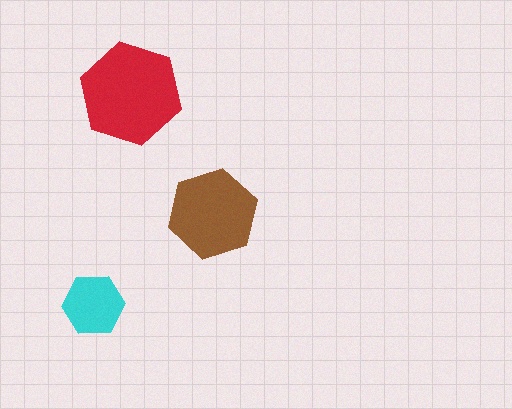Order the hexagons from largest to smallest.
the red one, the brown one, the cyan one.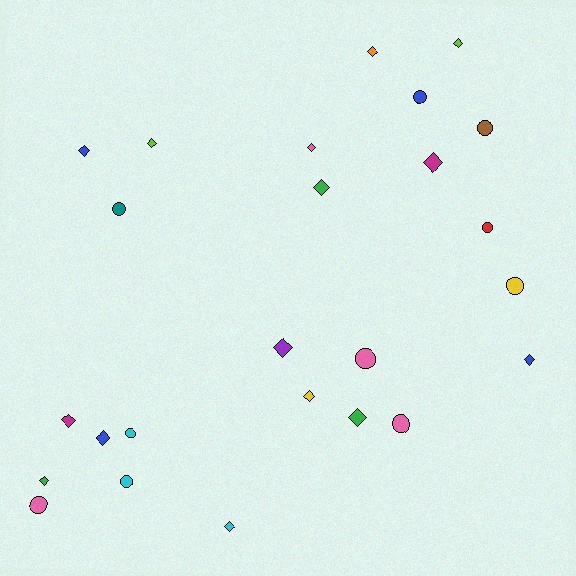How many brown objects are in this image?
There is 1 brown object.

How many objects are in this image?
There are 25 objects.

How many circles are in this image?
There are 10 circles.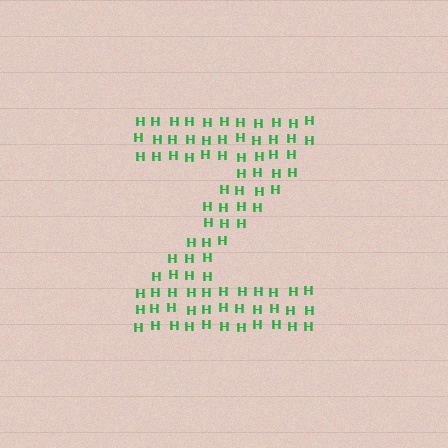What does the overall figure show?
The overall figure shows the letter Z.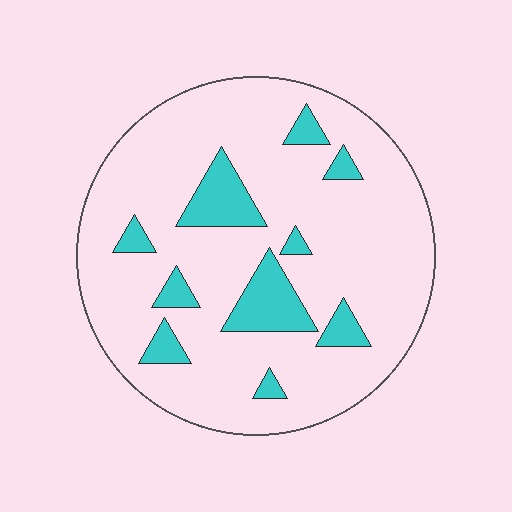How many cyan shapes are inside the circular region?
10.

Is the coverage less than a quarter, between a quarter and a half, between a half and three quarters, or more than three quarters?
Less than a quarter.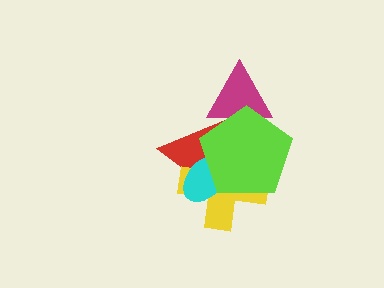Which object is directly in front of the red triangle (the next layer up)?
The yellow cross is directly in front of the red triangle.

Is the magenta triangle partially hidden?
Yes, it is partially covered by another shape.